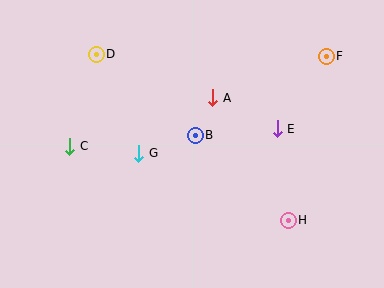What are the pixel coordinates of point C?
Point C is at (70, 146).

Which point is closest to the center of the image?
Point B at (195, 135) is closest to the center.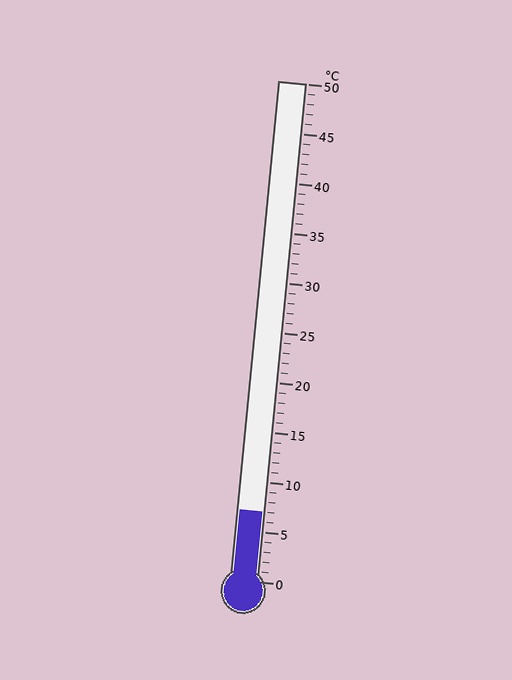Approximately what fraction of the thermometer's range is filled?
The thermometer is filled to approximately 15% of its range.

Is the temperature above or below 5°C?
The temperature is above 5°C.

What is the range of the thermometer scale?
The thermometer scale ranges from 0°C to 50°C.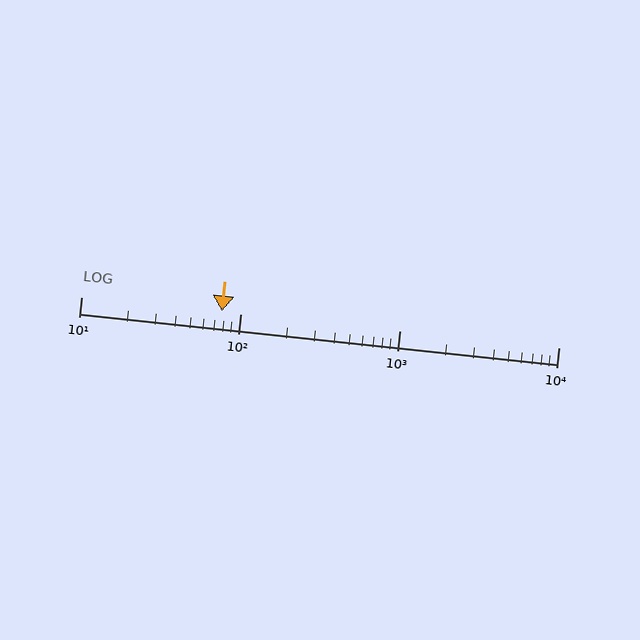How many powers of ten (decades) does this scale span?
The scale spans 3 decades, from 10 to 10000.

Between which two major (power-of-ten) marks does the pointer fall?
The pointer is between 10 and 100.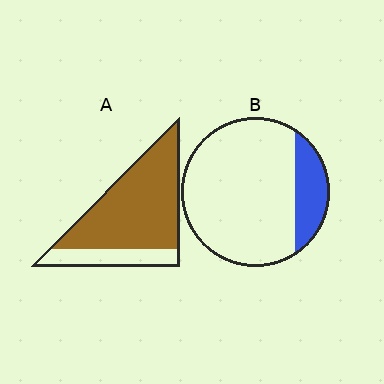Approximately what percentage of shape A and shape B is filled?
A is approximately 80% and B is approximately 20%.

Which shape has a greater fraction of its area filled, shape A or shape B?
Shape A.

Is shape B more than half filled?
No.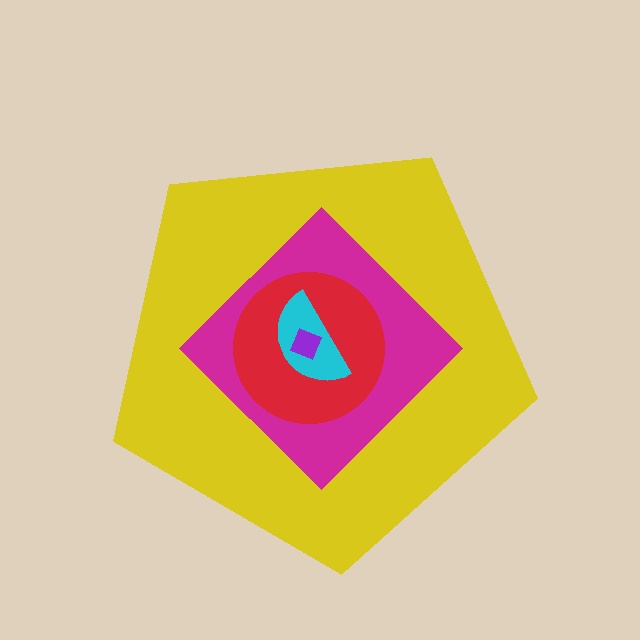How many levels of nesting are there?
5.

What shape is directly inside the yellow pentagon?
The magenta diamond.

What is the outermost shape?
The yellow pentagon.